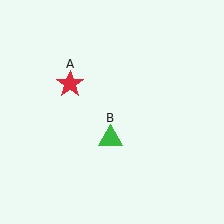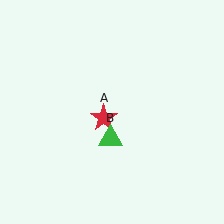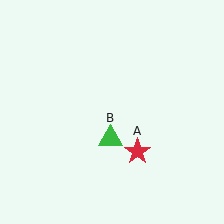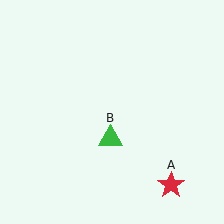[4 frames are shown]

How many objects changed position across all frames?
1 object changed position: red star (object A).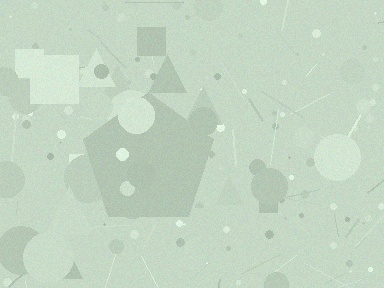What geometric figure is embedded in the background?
A pentagon is embedded in the background.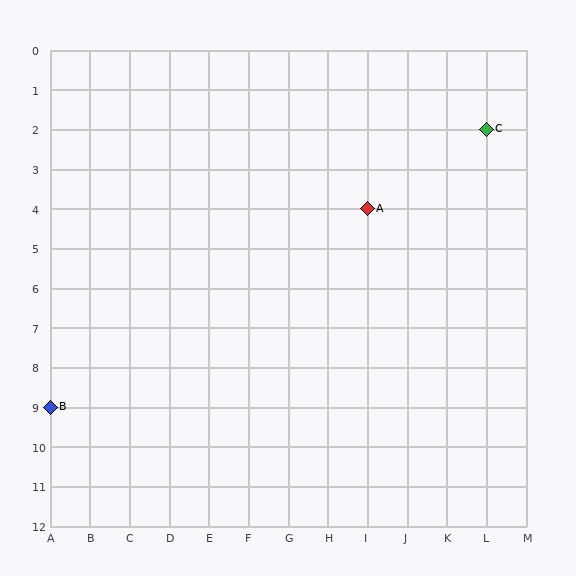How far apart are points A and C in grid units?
Points A and C are 3 columns and 2 rows apart (about 3.6 grid units diagonally).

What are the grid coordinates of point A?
Point A is at grid coordinates (I, 4).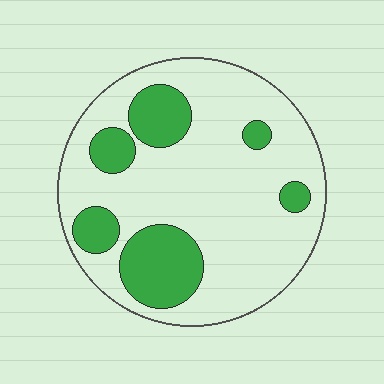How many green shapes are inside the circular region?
6.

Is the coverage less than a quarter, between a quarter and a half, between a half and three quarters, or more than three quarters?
Less than a quarter.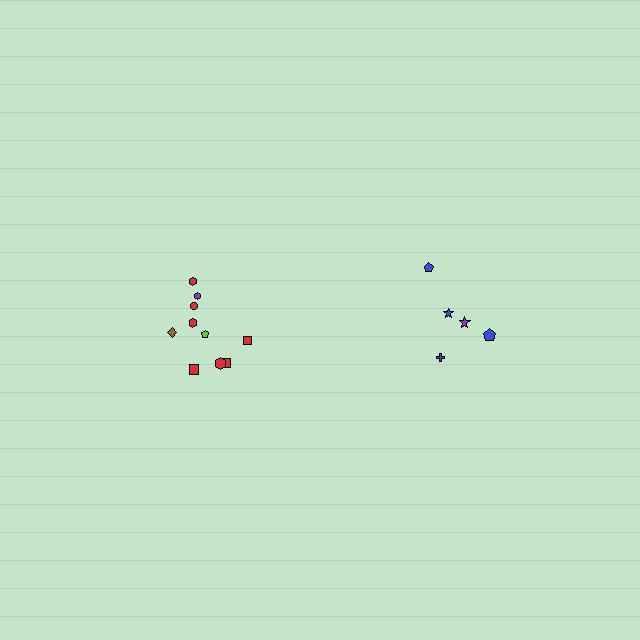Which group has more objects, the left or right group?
The left group.